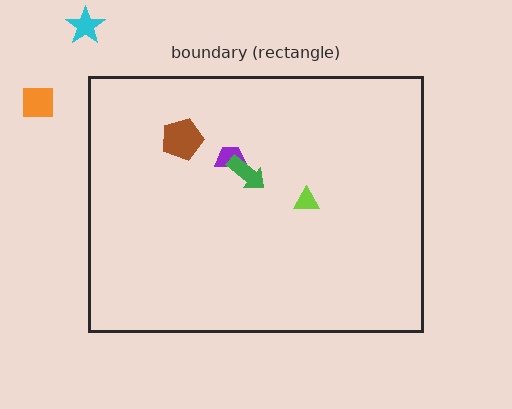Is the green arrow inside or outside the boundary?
Inside.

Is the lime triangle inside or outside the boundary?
Inside.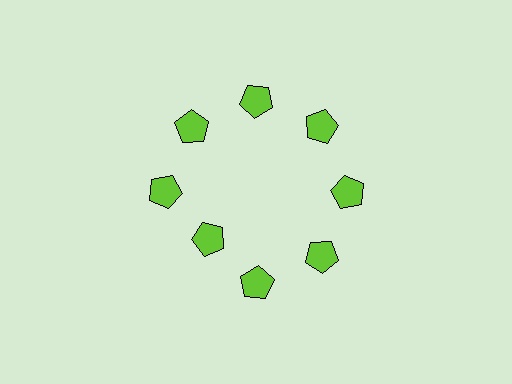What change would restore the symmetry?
The symmetry would be restored by moving it outward, back onto the ring so that all 8 pentagons sit at equal angles and equal distance from the center.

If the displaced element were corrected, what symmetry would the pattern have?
It would have 8-fold rotational symmetry — the pattern would map onto itself every 45 degrees.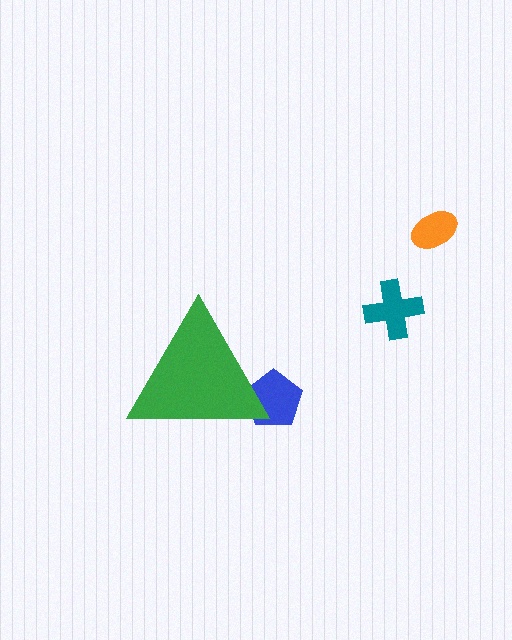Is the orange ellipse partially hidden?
No, the orange ellipse is fully visible.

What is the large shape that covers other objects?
A green triangle.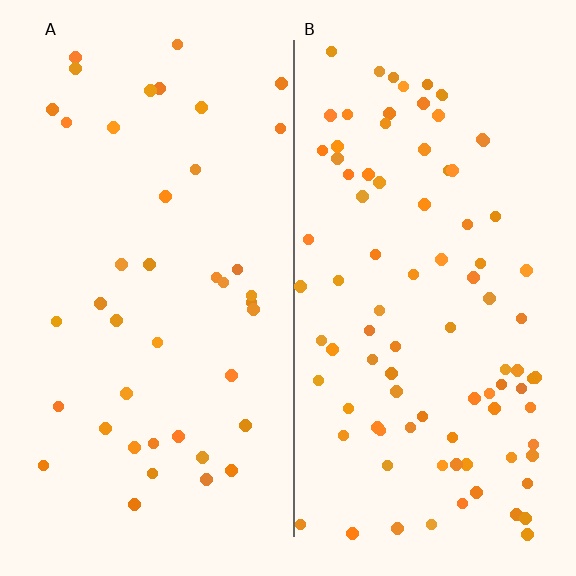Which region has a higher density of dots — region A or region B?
B (the right).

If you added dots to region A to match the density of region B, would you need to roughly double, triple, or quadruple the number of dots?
Approximately double.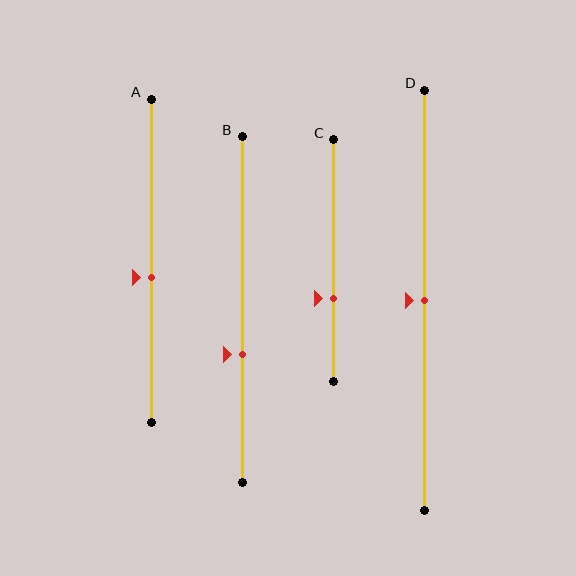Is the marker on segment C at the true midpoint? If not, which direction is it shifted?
No, the marker on segment C is shifted downward by about 16% of the segment length.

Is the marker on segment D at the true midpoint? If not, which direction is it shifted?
Yes, the marker on segment D is at the true midpoint.